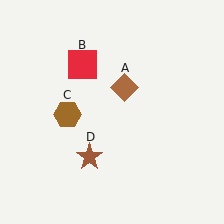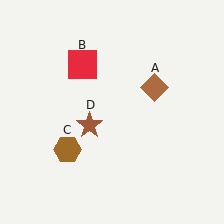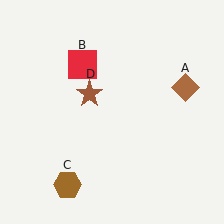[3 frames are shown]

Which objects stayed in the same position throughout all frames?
Red square (object B) remained stationary.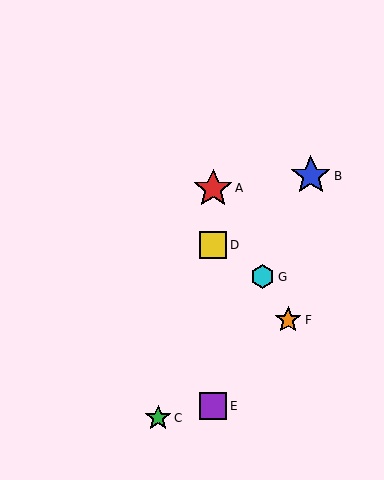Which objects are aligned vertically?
Objects A, D, E are aligned vertically.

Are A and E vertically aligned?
Yes, both are at x≈213.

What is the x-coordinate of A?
Object A is at x≈213.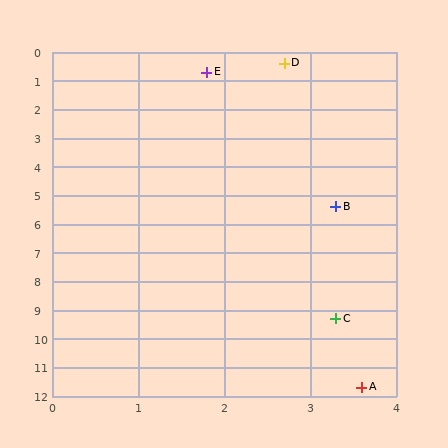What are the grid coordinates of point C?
Point C is at approximately (3.3, 9.3).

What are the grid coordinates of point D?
Point D is at approximately (2.7, 0.4).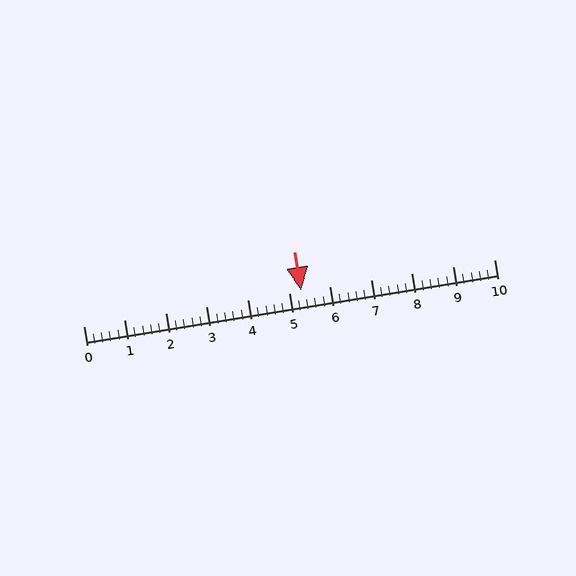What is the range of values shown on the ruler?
The ruler shows values from 0 to 10.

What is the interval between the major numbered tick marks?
The major tick marks are spaced 1 units apart.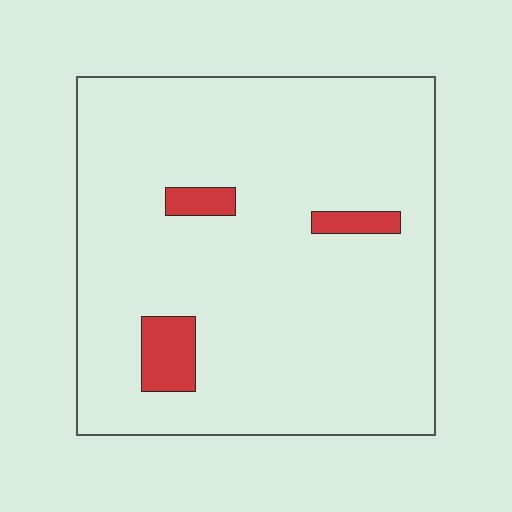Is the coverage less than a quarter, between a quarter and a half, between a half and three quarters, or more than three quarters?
Less than a quarter.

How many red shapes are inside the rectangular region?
3.